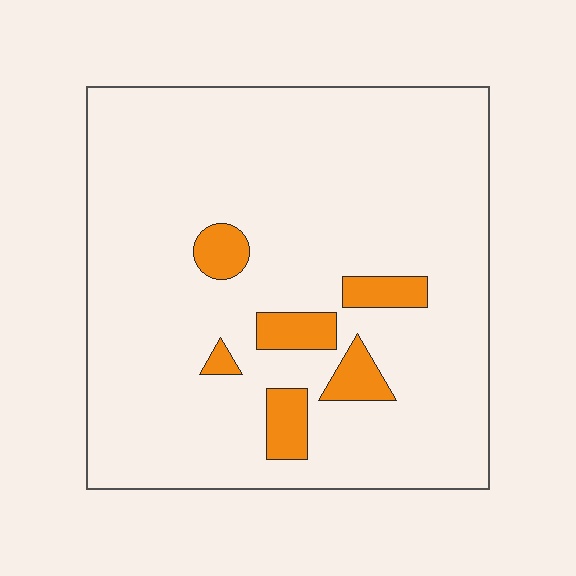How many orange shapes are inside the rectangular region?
6.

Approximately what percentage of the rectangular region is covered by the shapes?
Approximately 10%.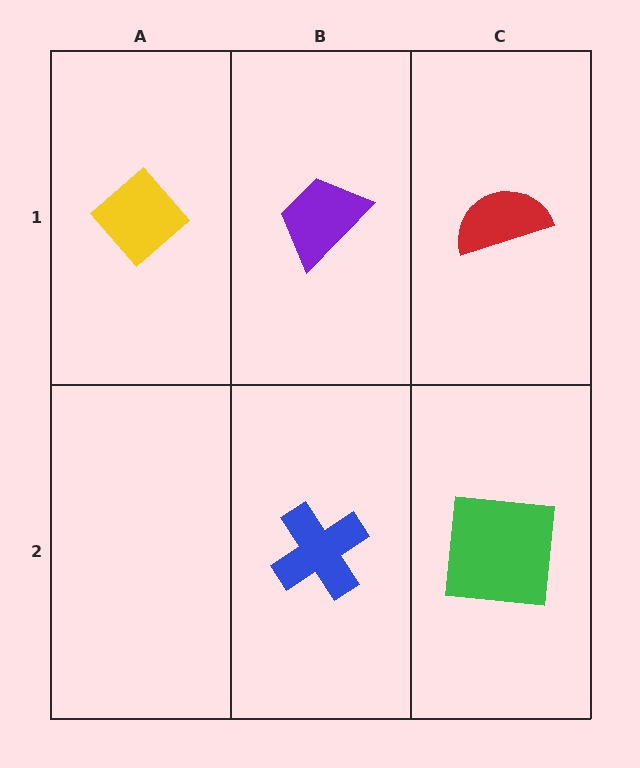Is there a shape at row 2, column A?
No, that cell is empty.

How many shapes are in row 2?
2 shapes.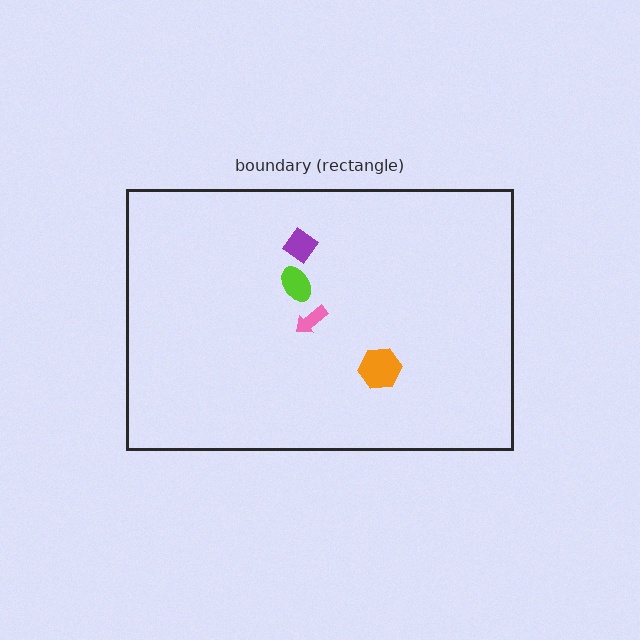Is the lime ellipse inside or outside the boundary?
Inside.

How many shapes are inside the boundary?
4 inside, 0 outside.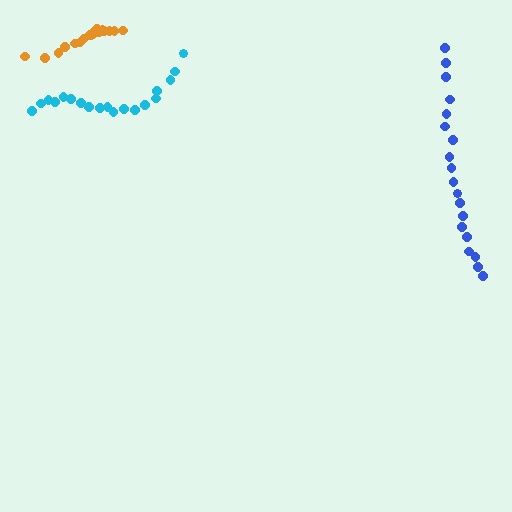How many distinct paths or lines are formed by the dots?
There are 3 distinct paths.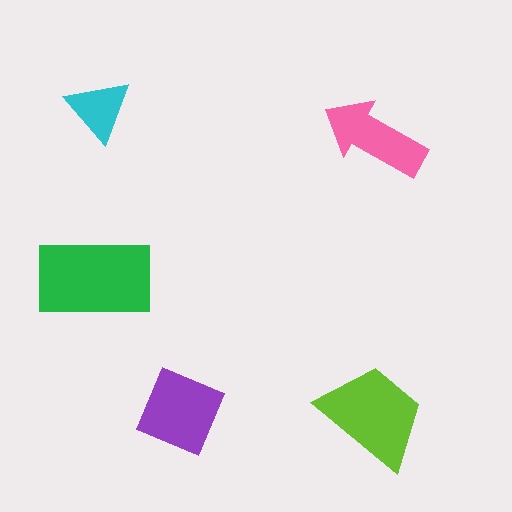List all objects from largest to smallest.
The green rectangle, the lime trapezoid, the purple square, the pink arrow, the cyan triangle.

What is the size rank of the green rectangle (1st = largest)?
1st.